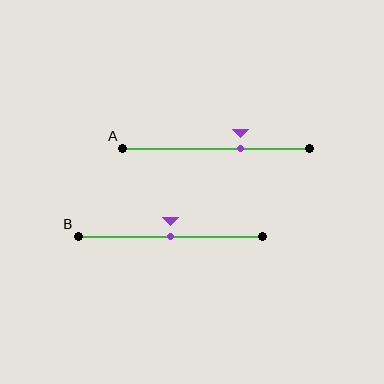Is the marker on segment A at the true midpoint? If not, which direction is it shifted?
No, the marker on segment A is shifted to the right by about 13% of the segment length.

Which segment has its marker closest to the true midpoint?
Segment B has its marker closest to the true midpoint.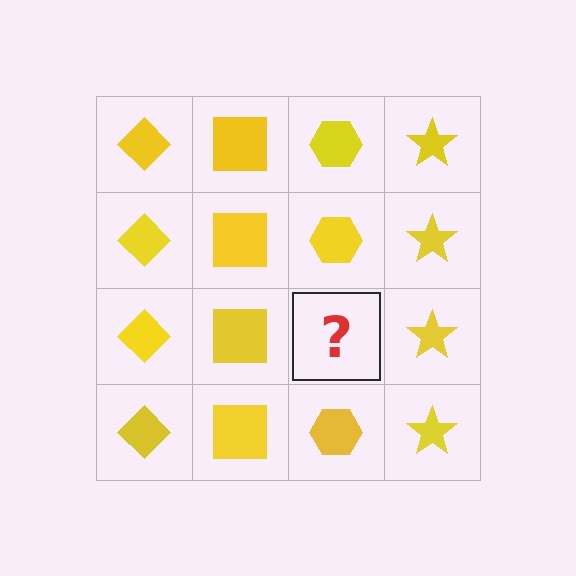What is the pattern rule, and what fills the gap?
The rule is that each column has a consistent shape. The gap should be filled with a yellow hexagon.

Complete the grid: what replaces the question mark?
The question mark should be replaced with a yellow hexagon.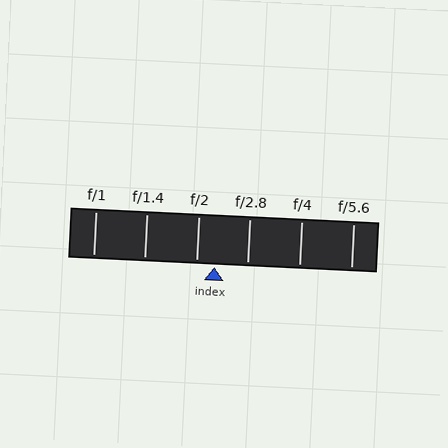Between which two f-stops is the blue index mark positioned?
The index mark is between f/2 and f/2.8.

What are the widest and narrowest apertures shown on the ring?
The widest aperture shown is f/1 and the narrowest is f/5.6.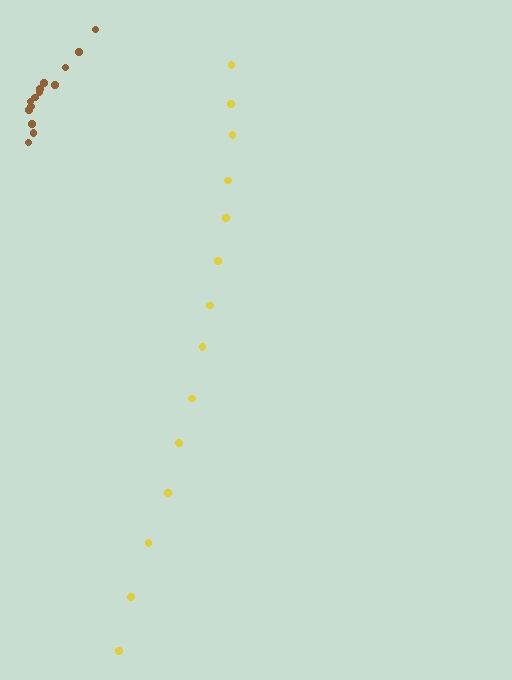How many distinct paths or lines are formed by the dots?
There are 2 distinct paths.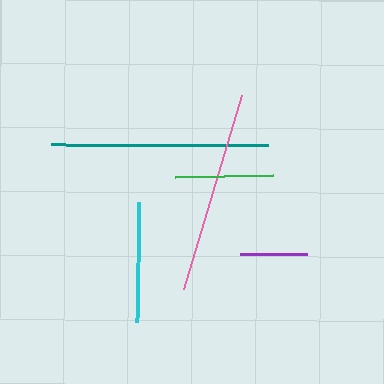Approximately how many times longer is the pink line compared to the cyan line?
The pink line is approximately 1.7 times the length of the cyan line.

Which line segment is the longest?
The teal line is the longest at approximately 217 pixels.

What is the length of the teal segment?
The teal segment is approximately 217 pixels long.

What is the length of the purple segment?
The purple segment is approximately 66 pixels long.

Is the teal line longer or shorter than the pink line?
The teal line is longer than the pink line.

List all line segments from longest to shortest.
From longest to shortest: teal, pink, cyan, green, purple.